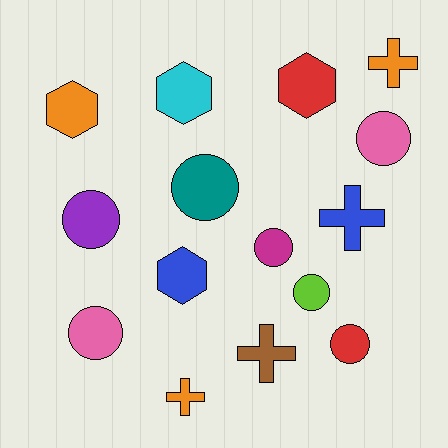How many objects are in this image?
There are 15 objects.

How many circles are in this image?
There are 7 circles.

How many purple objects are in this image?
There is 1 purple object.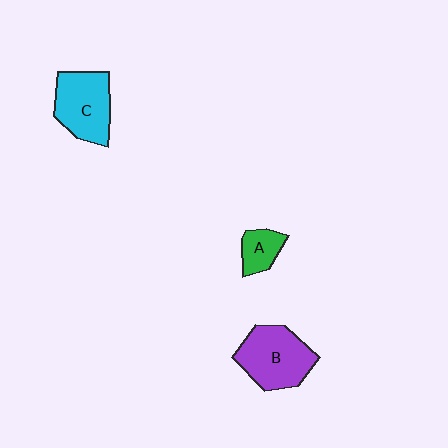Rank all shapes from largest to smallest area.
From largest to smallest: B (purple), C (cyan), A (green).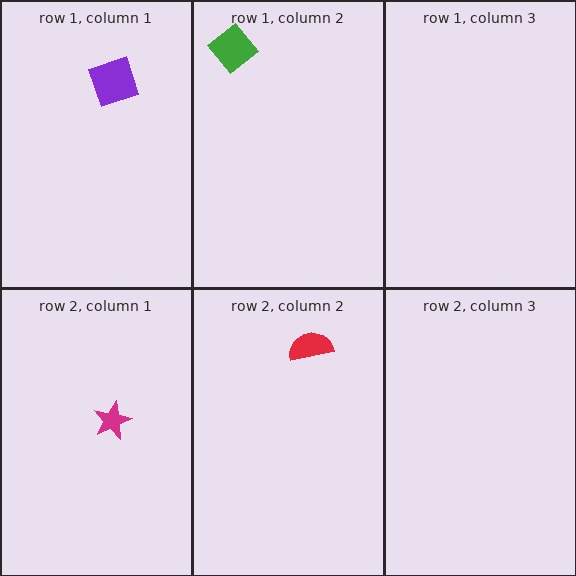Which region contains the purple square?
The row 1, column 1 region.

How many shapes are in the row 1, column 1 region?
1.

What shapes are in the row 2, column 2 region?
The red semicircle.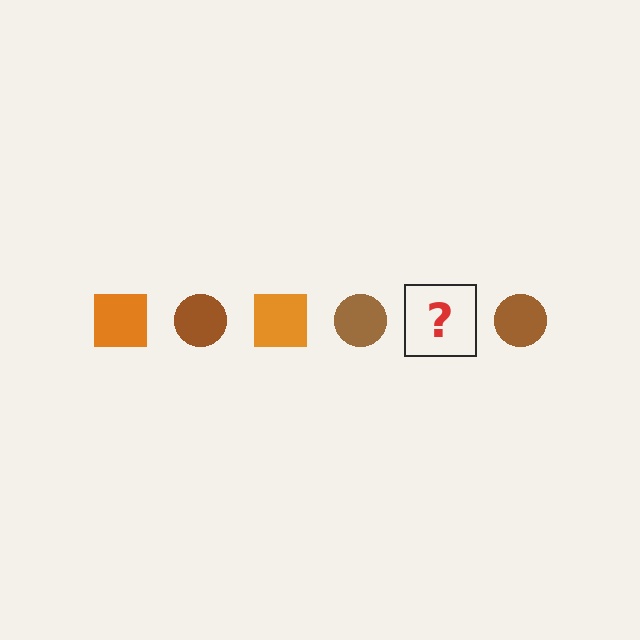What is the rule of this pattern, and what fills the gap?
The rule is that the pattern alternates between orange square and brown circle. The gap should be filled with an orange square.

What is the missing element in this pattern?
The missing element is an orange square.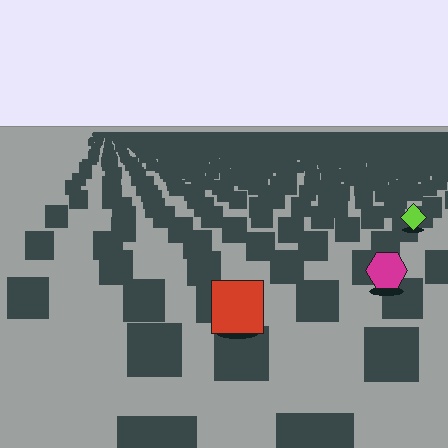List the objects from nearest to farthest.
From nearest to farthest: the red square, the magenta hexagon, the lime diamond.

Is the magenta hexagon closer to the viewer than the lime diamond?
Yes. The magenta hexagon is closer — you can tell from the texture gradient: the ground texture is coarser near it.